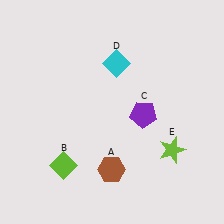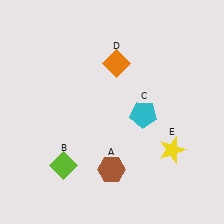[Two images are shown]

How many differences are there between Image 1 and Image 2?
There are 3 differences between the two images.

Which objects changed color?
C changed from purple to cyan. D changed from cyan to orange. E changed from lime to yellow.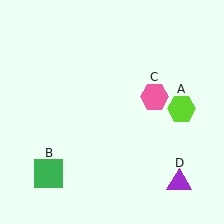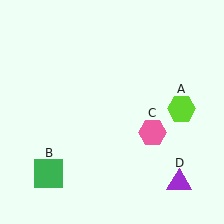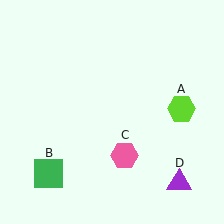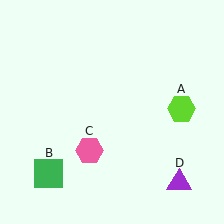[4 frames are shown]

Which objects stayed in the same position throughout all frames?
Lime hexagon (object A) and green square (object B) and purple triangle (object D) remained stationary.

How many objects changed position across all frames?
1 object changed position: pink hexagon (object C).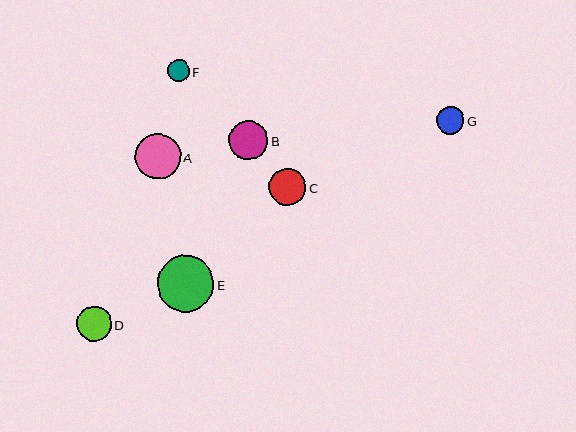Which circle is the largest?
Circle E is the largest with a size of approximately 56 pixels.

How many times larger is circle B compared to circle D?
Circle B is approximately 1.1 times the size of circle D.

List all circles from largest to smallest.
From largest to smallest: E, A, B, C, D, G, F.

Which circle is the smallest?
Circle F is the smallest with a size of approximately 22 pixels.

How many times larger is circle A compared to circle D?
Circle A is approximately 1.3 times the size of circle D.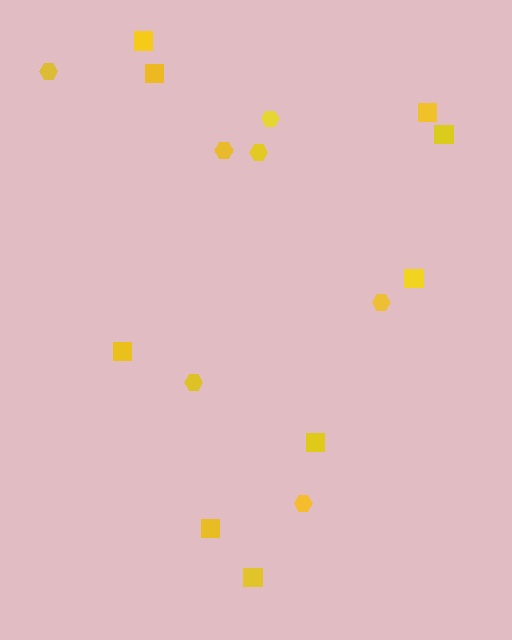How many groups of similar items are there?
There are 2 groups: one group of squares (9) and one group of hexagons (7).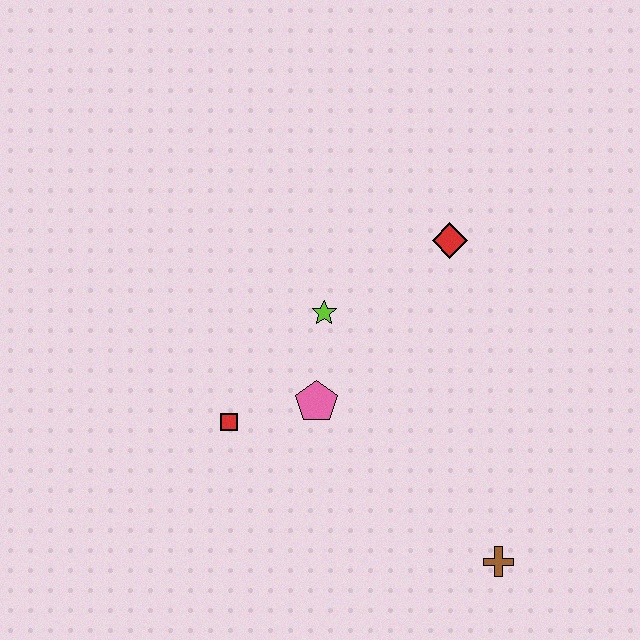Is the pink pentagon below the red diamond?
Yes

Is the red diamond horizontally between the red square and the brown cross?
Yes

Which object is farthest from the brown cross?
The red diamond is farthest from the brown cross.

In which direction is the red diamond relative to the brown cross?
The red diamond is above the brown cross.